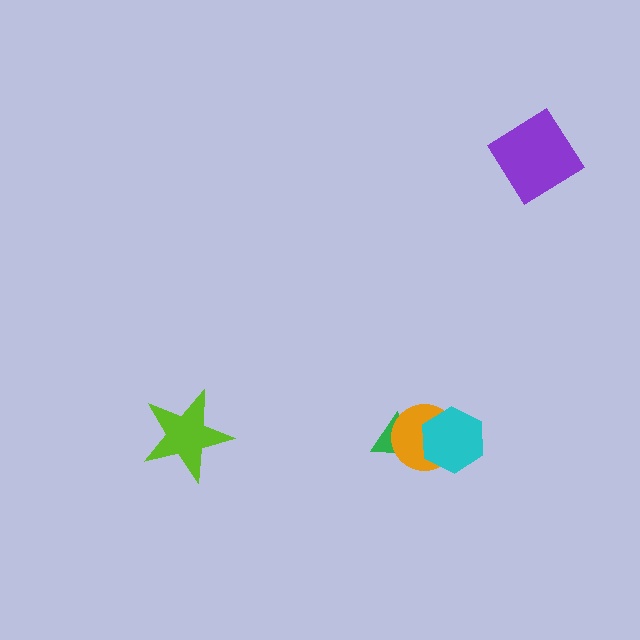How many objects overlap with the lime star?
0 objects overlap with the lime star.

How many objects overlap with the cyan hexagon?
1 object overlaps with the cyan hexagon.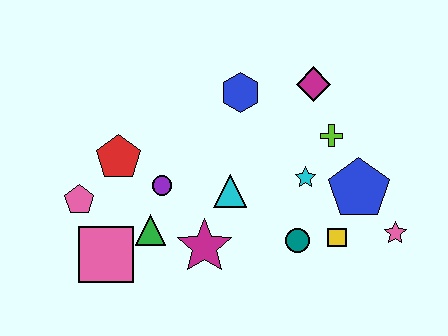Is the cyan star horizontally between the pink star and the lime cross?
No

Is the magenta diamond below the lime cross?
No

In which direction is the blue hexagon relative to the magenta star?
The blue hexagon is above the magenta star.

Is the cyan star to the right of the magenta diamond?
No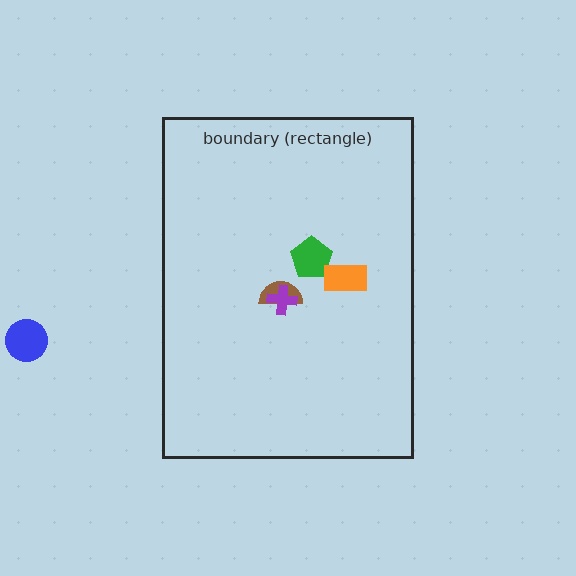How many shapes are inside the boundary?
4 inside, 1 outside.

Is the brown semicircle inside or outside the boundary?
Inside.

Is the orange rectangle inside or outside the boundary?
Inside.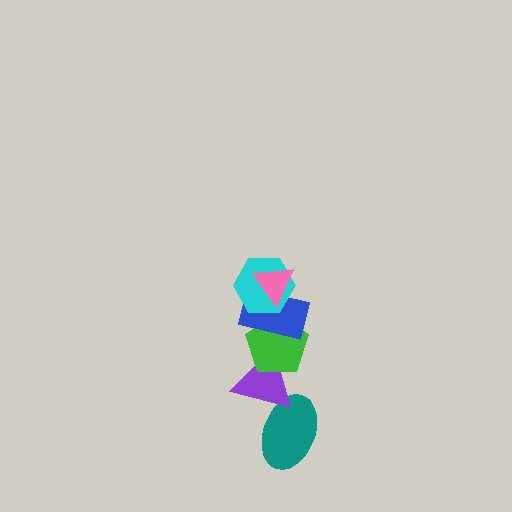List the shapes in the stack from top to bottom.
From top to bottom: the pink triangle, the cyan hexagon, the blue rectangle, the green pentagon, the purple triangle, the teal ellipse.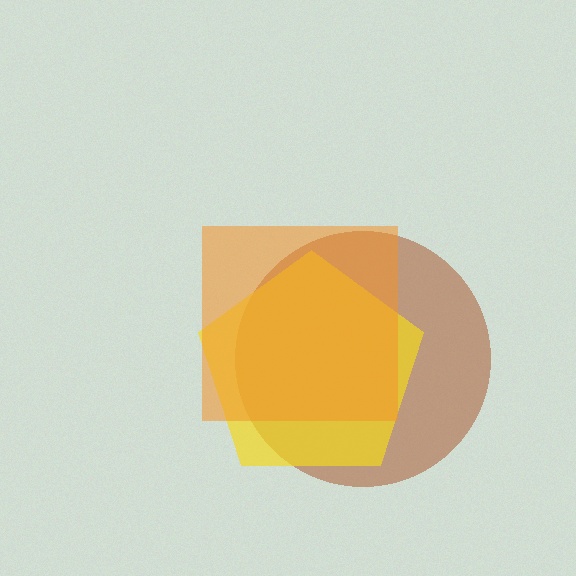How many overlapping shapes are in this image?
There are 3 overlapping shapes in the image.